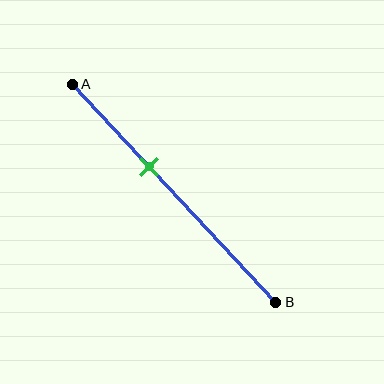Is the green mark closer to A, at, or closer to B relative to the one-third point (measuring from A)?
The green mark is closer to point B than the one-third point of segment AB.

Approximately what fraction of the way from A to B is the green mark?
The green mark is approximately 40% of the way from A to B.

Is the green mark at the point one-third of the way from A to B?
No, the mark is at about 40% from A, not at the 33% one-third point.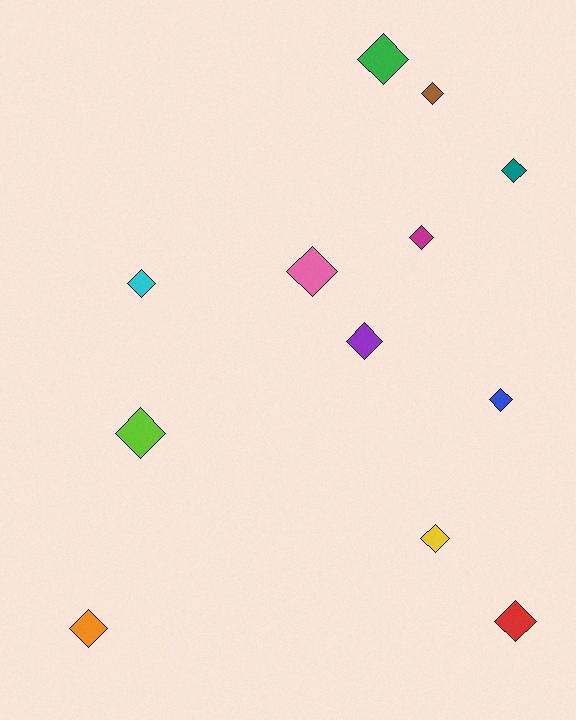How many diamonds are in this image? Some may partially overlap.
There are 12 diamonds.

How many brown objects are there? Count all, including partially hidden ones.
There is 1 brown object.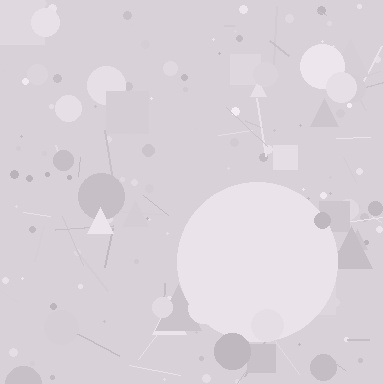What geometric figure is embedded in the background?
A circle is embedded in the background.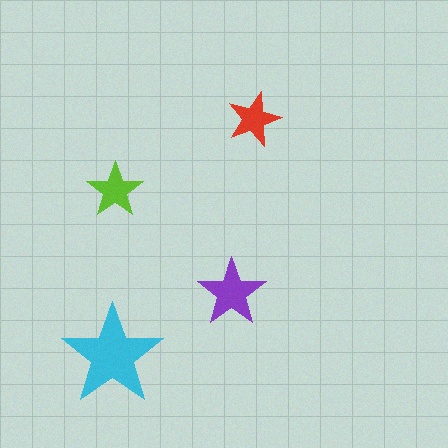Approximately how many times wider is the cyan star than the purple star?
About 1.5 times wider.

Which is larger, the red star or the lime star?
The lime one.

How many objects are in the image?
There are 4 objects in the image.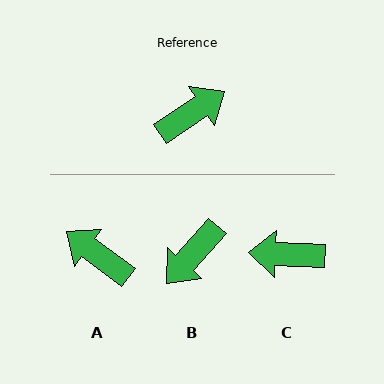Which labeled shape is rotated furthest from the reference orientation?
B, about 165 degrees away.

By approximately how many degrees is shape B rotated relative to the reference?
Approximately 165 degrees clockwise.